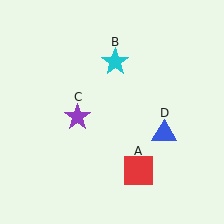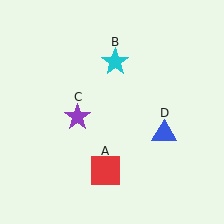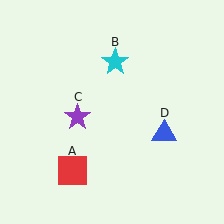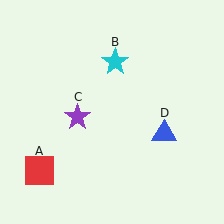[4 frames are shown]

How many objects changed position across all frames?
1 object changed position: red square (object A).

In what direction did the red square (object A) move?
The red square (object A) moved left.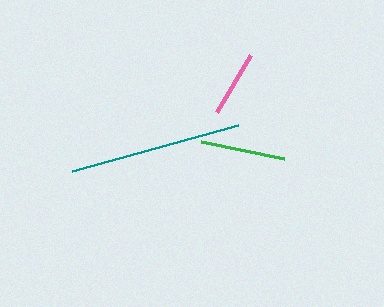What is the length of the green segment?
The green segment is approximately 85 pixels long.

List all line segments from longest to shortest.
From longest to shortest: teal, green, pink.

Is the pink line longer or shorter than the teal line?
The teal line is longer than the pink line.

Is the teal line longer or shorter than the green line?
The teal line is longer than the green line.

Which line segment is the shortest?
The pink line is the shortest at approximately 66 pixels.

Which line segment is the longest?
The teal line is the longest at approximately 172 pixels.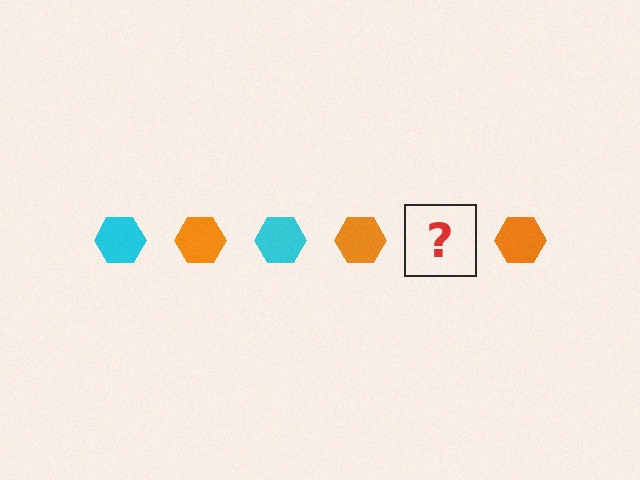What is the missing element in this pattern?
The missing element is a cyan hexagon.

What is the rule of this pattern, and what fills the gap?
The rule is that the pattern cycles through cyan, orange hexagons. The gap should be filled with a cyan hexagon.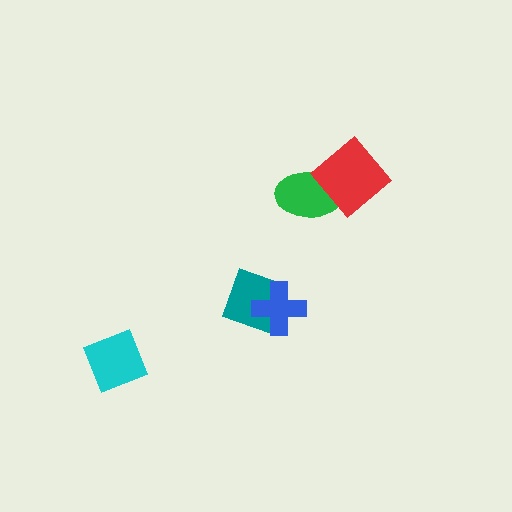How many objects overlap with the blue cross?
1 object overlaps with the blue cross.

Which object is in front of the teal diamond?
The blue cross is in front of the teal diamond.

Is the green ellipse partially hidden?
Yes, it is partially covered by another shape.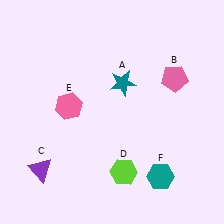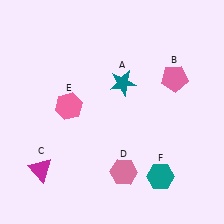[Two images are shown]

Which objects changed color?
C changed from purple to magenta. D changed from lime to pink.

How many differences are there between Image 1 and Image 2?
There are 2 differences between the two images.